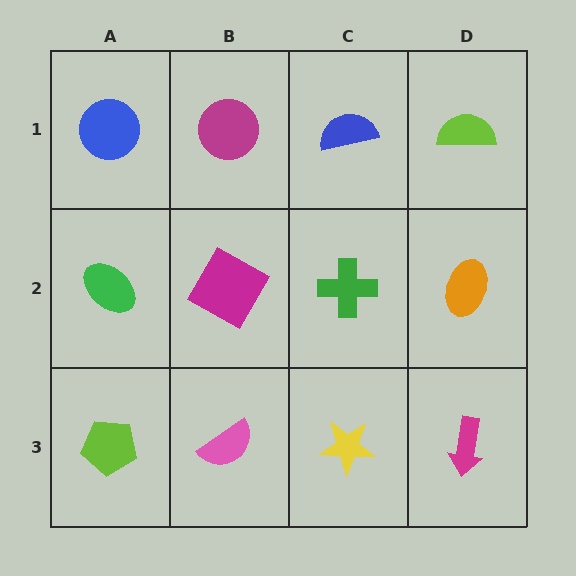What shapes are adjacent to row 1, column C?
A green cross (row 2, column C), a magenta circle (row 1, column B), a lime semicircle (row 1, column D).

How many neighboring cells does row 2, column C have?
4.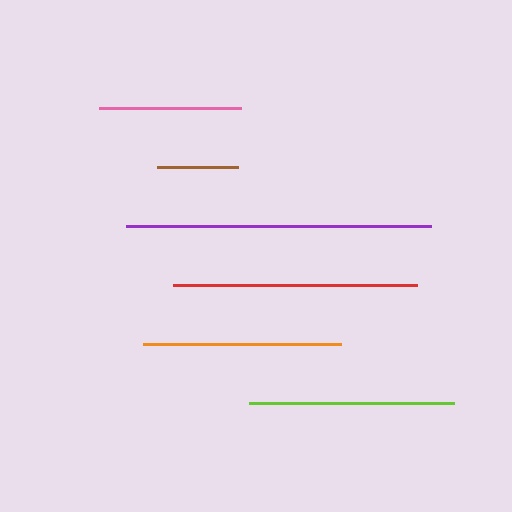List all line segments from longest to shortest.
From longest to shortest: purple, red, lime, orange, pink, brown.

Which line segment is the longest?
The purple line is the longest at approximately 305 pixels.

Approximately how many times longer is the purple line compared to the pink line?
The purple line is approximately 2.1 times the length of the pink line.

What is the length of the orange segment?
The orange segment is approximately 198 pixels long.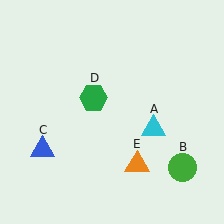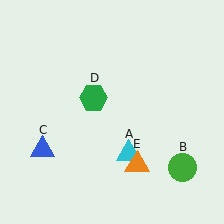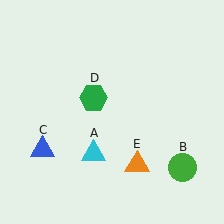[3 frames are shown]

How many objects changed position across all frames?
1 object changed position: cyan triangle (object A).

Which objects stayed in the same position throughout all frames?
Green circle (object B) and blue triangle (object C) and green hexagon (object D) and orange triangle (object E) remained stationary.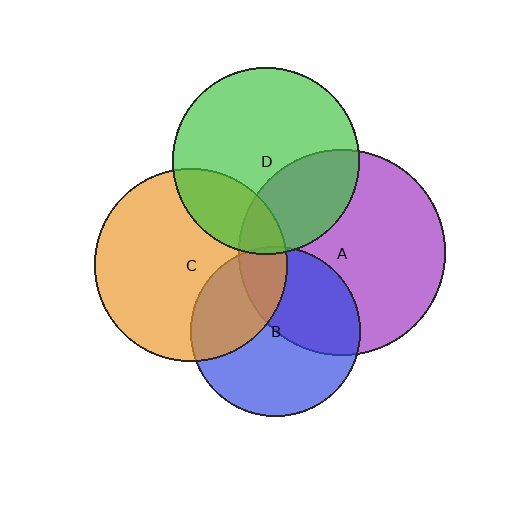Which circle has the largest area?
Circle A (purple).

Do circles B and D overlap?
Yes.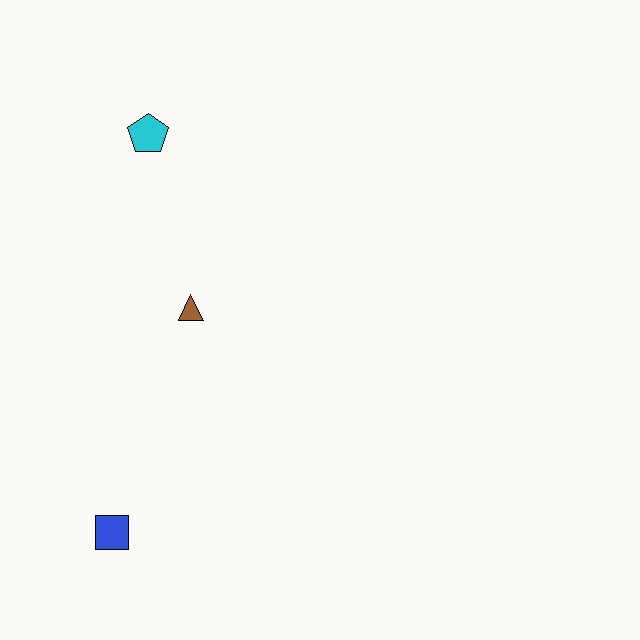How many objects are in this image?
There are 3 objects.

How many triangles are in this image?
There is 1 triangle.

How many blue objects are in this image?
There is 1 blue object.